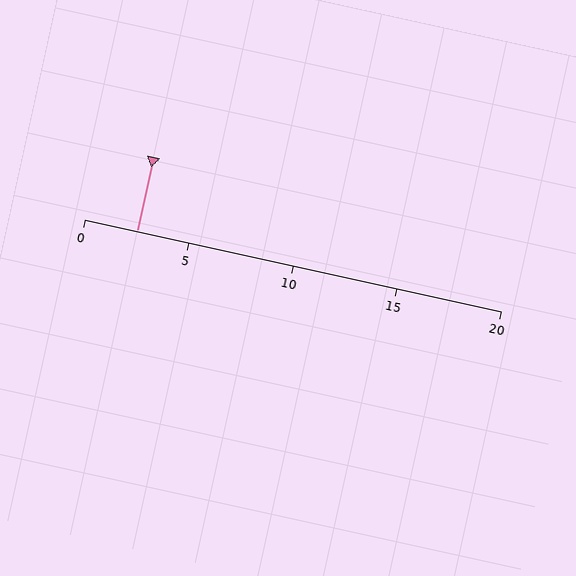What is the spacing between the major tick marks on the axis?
The major ticks are spaced 5 apart.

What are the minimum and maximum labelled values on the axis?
The axis runs from 0 to 20.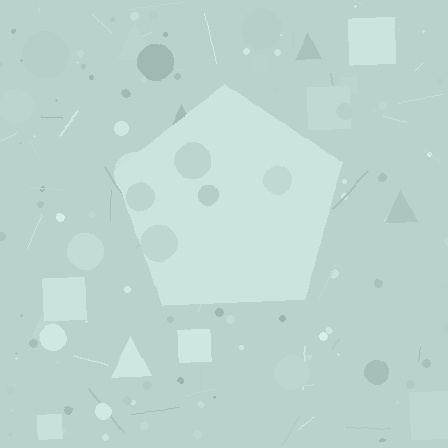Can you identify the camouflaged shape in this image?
The camouflaged shape is a pentagon.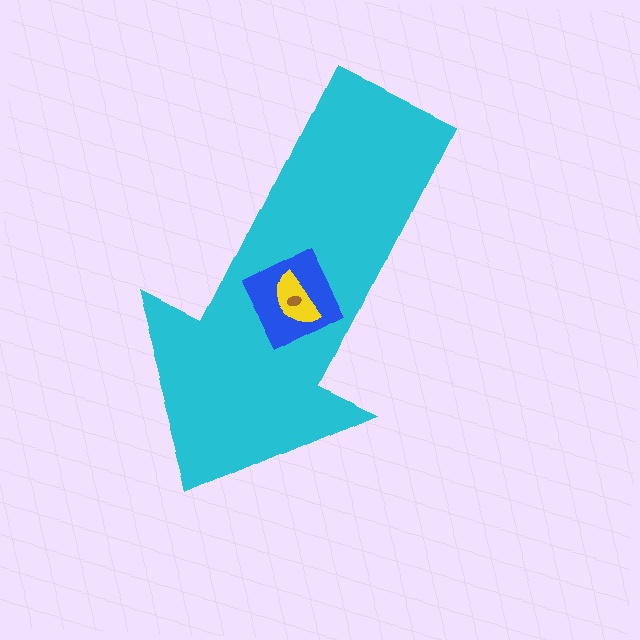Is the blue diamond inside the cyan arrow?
Yes.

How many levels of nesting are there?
4.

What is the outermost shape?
The cyan arrow.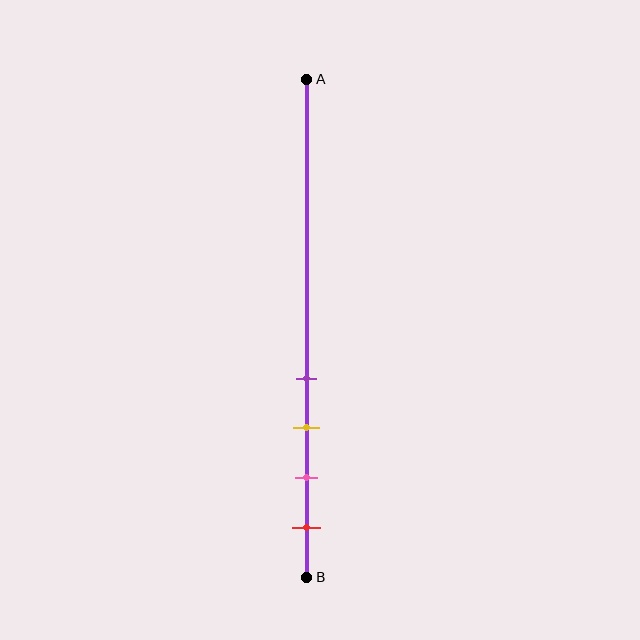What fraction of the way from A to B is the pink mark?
The pink mark is approximately 80% (0.8) of the way from A to B.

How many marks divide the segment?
There are 4 marks dividing the segment.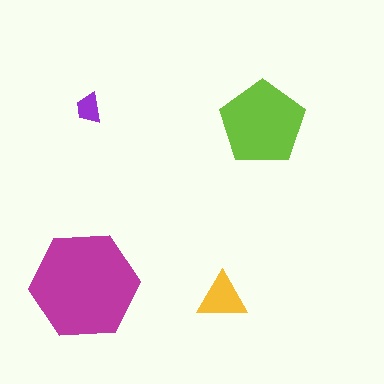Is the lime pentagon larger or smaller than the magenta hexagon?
Smaller.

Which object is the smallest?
The purple trapezoid.